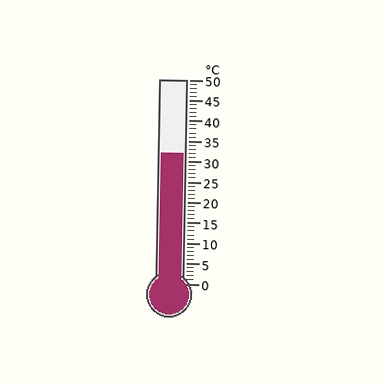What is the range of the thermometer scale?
The thermometer scale ranges from 0°C to 50°C.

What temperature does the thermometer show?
The thermometer shows approximately 32°C.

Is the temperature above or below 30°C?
The temperature is above 30°C.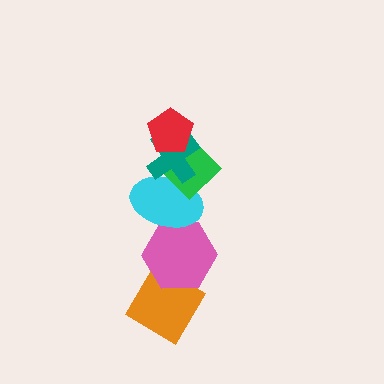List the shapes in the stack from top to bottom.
From top to bottom: the red pentagon, the teal cross, the green diamond, the cyan ellipse, the pink hexagon, the orange diamond.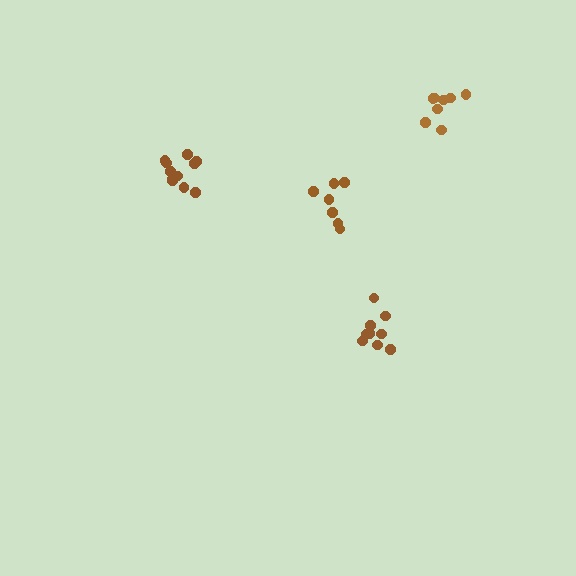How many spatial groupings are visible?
There are 4 spatial groupings.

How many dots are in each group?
Group 1: 11 dots, Group 2: 9 dots, Group 3: 8 dots, Group 4: 7 dots (35 total).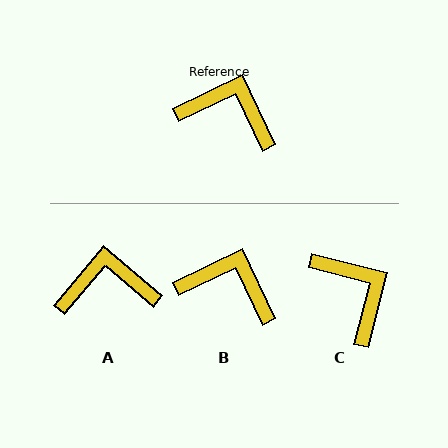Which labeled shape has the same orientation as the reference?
B.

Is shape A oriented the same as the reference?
No, it is off by about 24 degrees.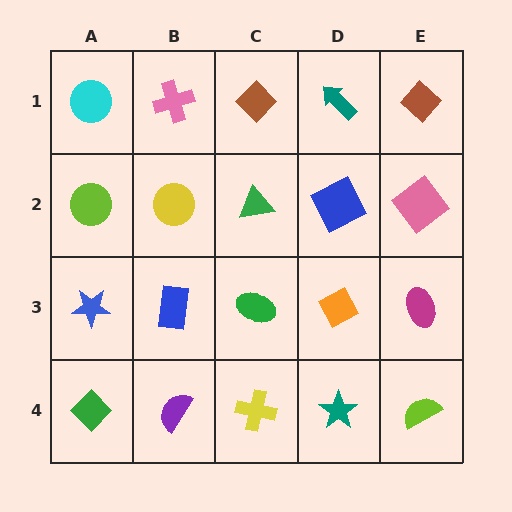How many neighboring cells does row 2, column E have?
3.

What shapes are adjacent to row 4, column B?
A blue rectangle (row 3, column B), a green diamond (row 4, column A), a yellow cross (row 4, column C).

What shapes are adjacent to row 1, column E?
A pink diamond (row 2, column E), a teal arrow (row 1, column D).